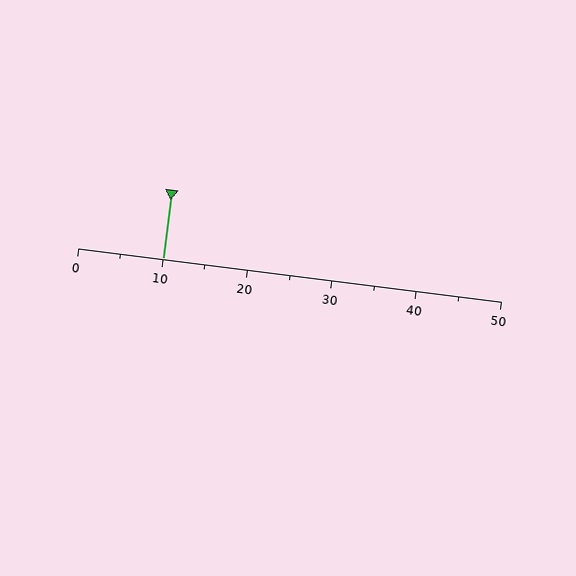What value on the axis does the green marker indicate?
The marker indicates approximately 10.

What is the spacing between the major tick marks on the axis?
The major ticks are spaced 10 apart.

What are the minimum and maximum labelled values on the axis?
The axis runs from 0 to 50.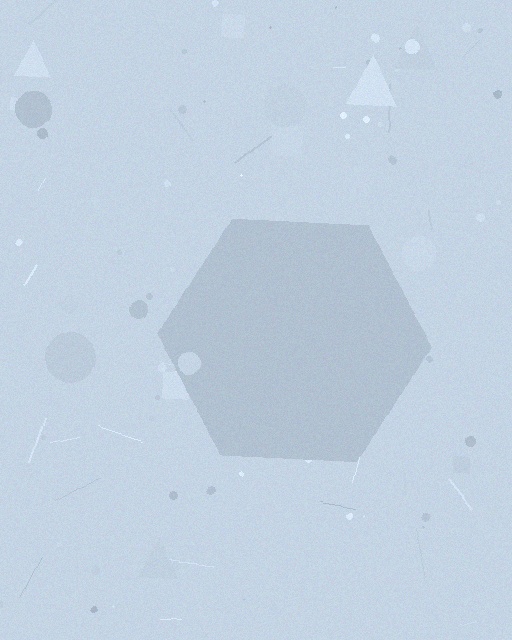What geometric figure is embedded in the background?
A hexagon is embedded in the background.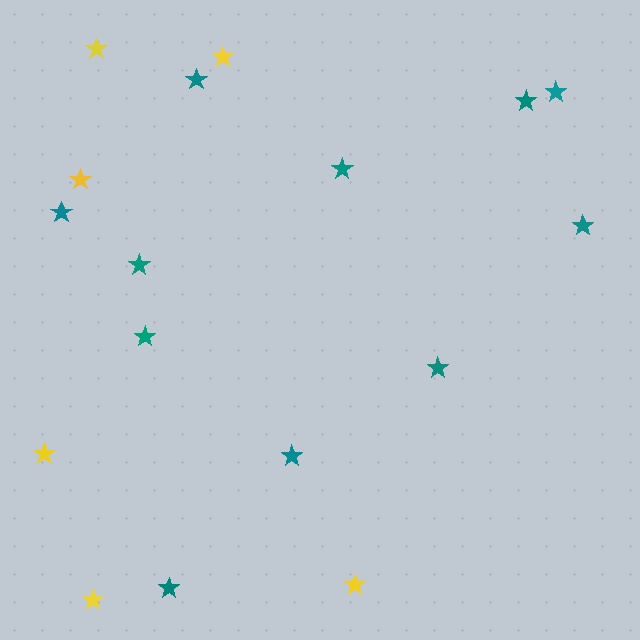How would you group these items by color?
There are 2 groups: one group of yellow stars (6) and one group of teal stars (11).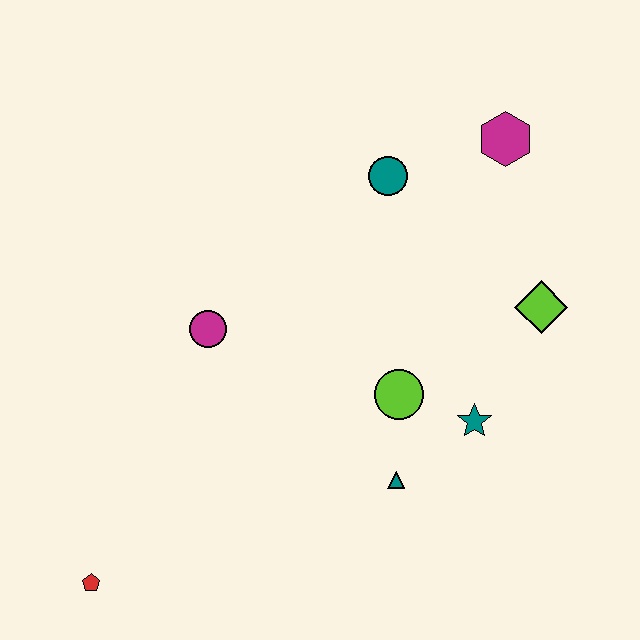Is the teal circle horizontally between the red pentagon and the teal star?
Yes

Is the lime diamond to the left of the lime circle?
No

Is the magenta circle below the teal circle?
Yes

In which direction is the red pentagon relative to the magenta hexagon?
The red pentagon is below the magenta hexagon.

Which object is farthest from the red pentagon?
The magenta hexagon is farthest from the red pentagon.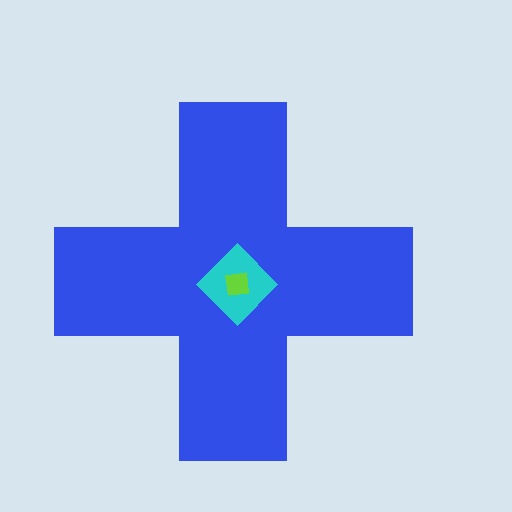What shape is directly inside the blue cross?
The cyan diamond.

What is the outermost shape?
The blue cross.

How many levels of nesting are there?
3.